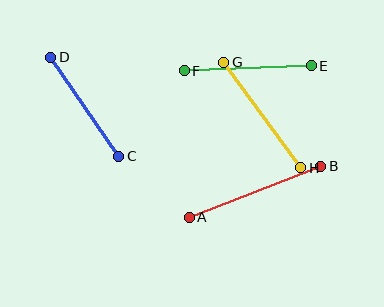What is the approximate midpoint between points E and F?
The midpoint is at approximately (248, 68) pixels.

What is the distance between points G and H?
The distance is approximately 131 pixels.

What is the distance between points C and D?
The distance is approximately 120 pixels.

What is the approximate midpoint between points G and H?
The midpoint is at approximately (262, 115) pixels.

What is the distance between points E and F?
The distance is approximately 127 pixels.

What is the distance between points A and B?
The distance is approximately 141 pixels.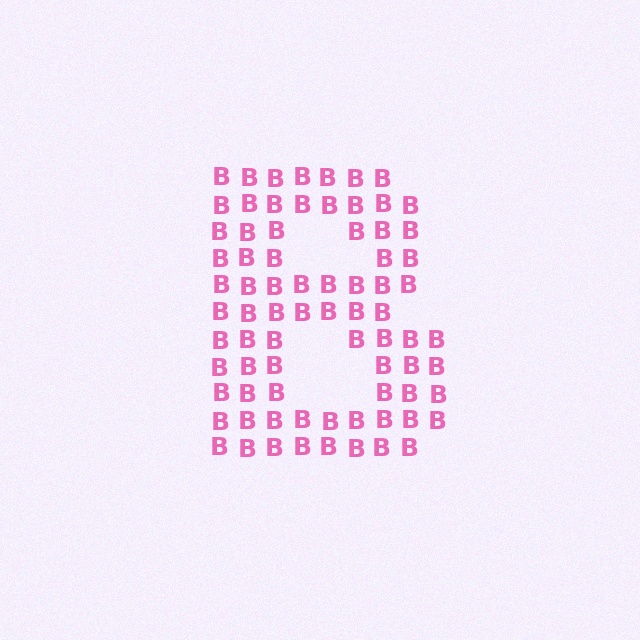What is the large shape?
The large shape is the letter B.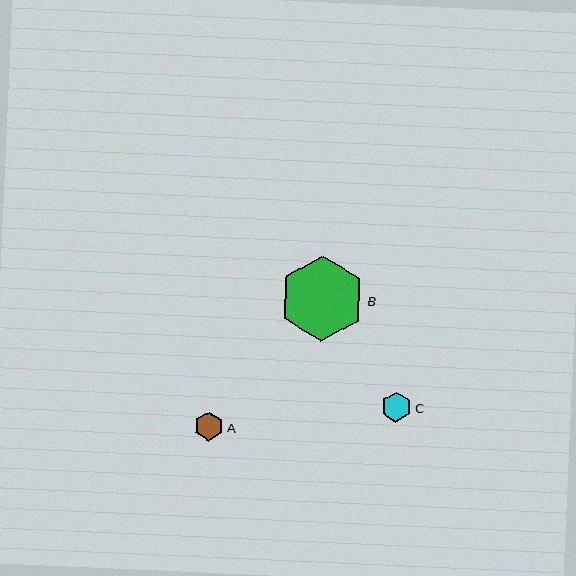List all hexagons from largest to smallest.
From largest to smallest: B, C, A.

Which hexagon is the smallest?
Hexagon A is the smallest with a size of approximately 29 pixels.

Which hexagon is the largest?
Hexagon B is the largest with a size of approximately 86 pixels.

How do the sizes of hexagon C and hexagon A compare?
Hexagon C and hexagon A are approximately the same size.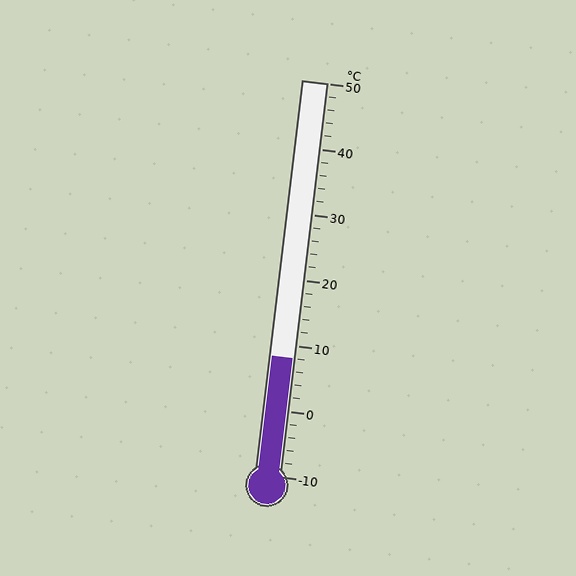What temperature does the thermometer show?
The thermometer shows approximately 8°C.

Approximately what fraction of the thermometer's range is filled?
The thermometer is filled to approximately 30% of its range.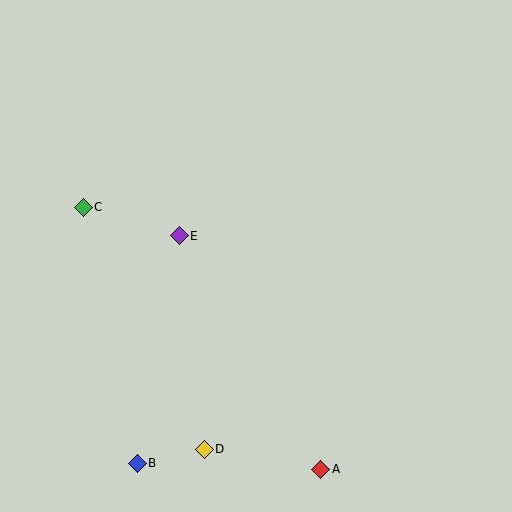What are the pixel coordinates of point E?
Point E is at (179, 236).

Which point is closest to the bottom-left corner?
Point B is closest to the bottom-left corner.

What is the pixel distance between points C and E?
The distance between C and E is 100 pixels.